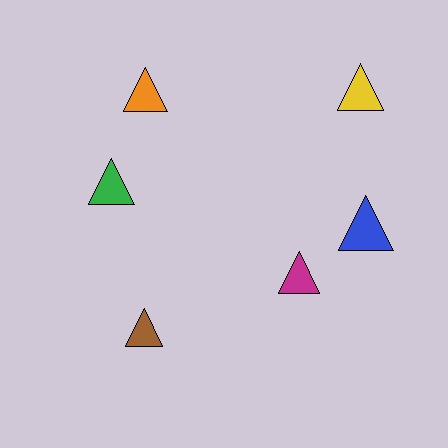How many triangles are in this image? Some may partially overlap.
There are 6 triangles.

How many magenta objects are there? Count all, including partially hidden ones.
There is 1 magenta object.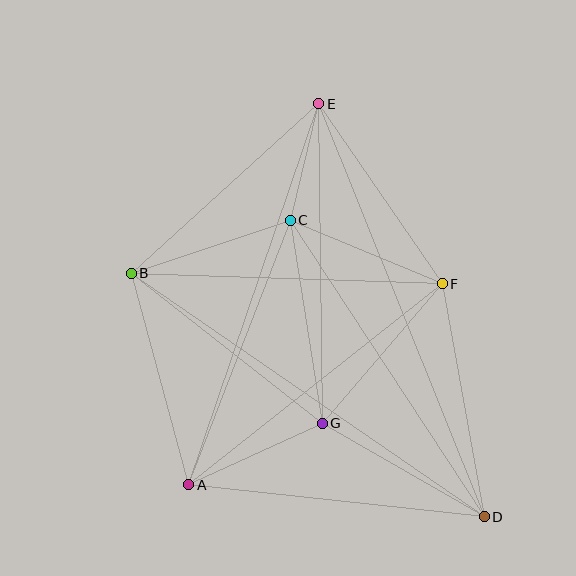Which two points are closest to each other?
Points C and E are closest to each other.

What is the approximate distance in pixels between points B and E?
The distance between B and E is approximately 253 pixels.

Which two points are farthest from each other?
Points D and E are farthest from each other.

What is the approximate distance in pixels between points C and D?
The distance between C and D is approximately 354 pixels.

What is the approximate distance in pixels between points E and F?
The distance between E and F is approximately 219 pixels.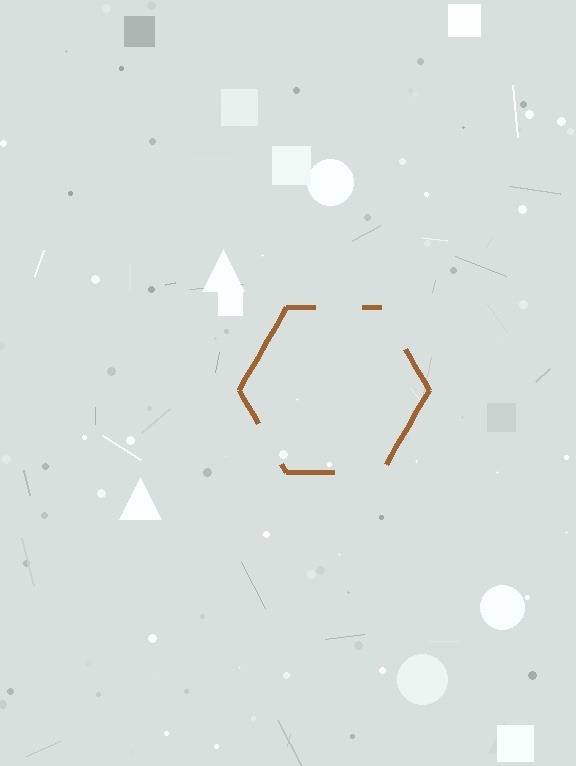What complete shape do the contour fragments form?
The contour fragments form a hexagon.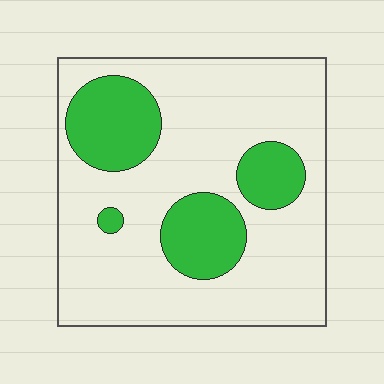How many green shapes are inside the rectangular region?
4.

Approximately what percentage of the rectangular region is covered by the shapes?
Approximately 25%.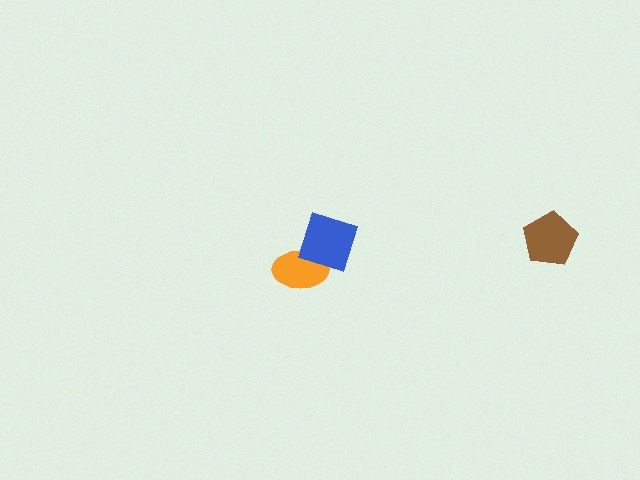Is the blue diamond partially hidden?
No, no other shape covers it.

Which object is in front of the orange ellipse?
The blue diamond is in front of the orange ellipse.